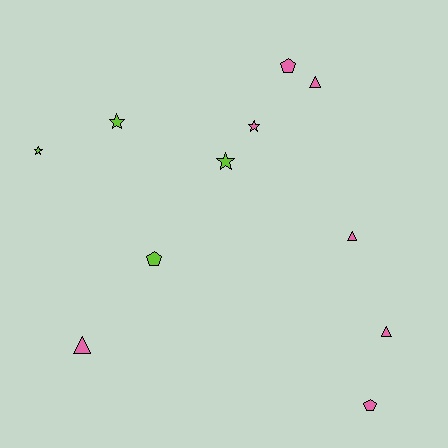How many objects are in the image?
There are 11 objects.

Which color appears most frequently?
Pink, with 7 objects.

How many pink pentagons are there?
There are 2 pink pentagons.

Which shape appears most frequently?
Triangle, with 4 objects.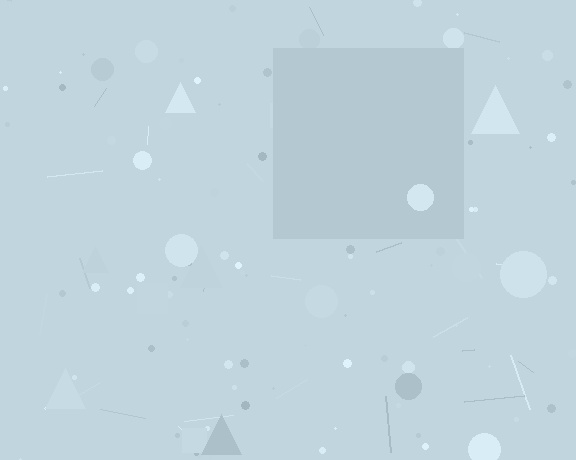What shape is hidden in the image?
A square is hidden in the image.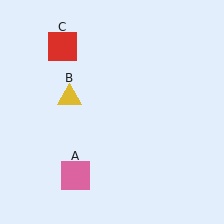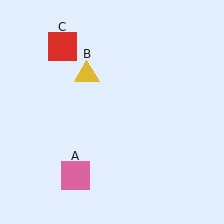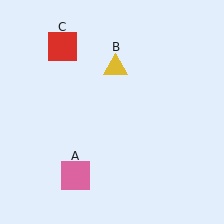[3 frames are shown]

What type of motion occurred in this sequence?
The yellow triangle (object B) rotated clockwise around the center of the scene.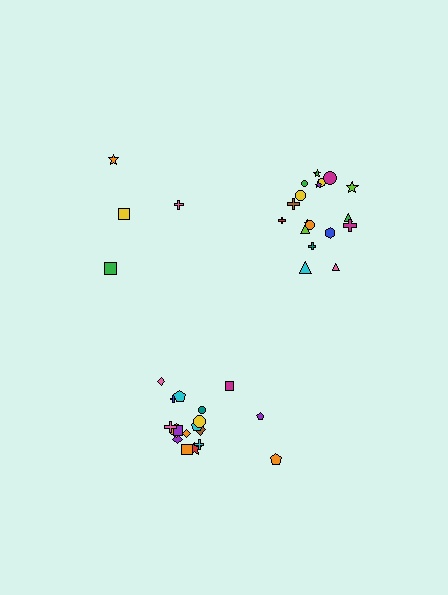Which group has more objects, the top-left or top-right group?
The top-right group.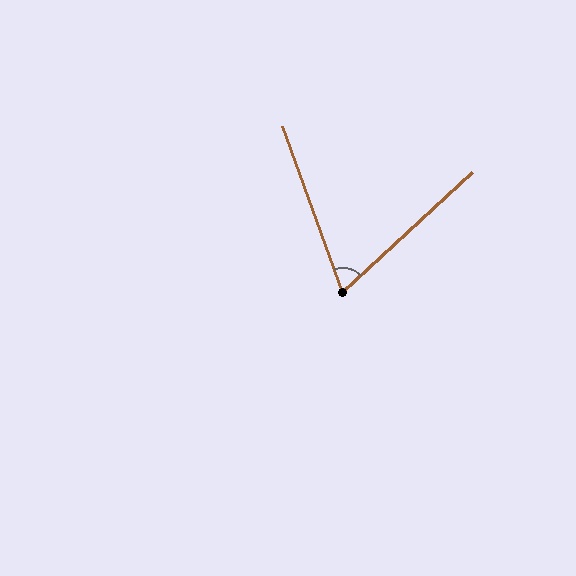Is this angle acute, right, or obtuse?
It is acute.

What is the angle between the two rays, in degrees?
Approximately 67 degrees.